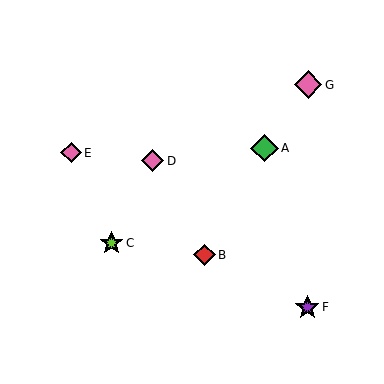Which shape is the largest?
The green diamond (labeled A) is the largest.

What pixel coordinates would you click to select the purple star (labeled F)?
Click at (307, 307) to select the purple star F.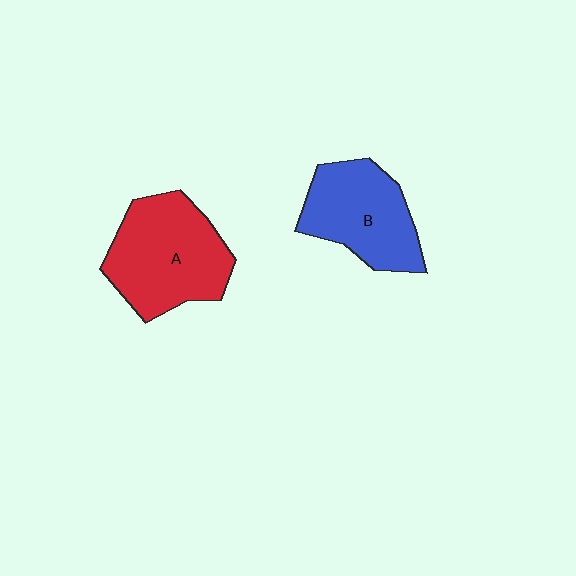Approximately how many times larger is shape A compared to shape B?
Approximately 1.2 times.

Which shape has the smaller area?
Shape B (blue).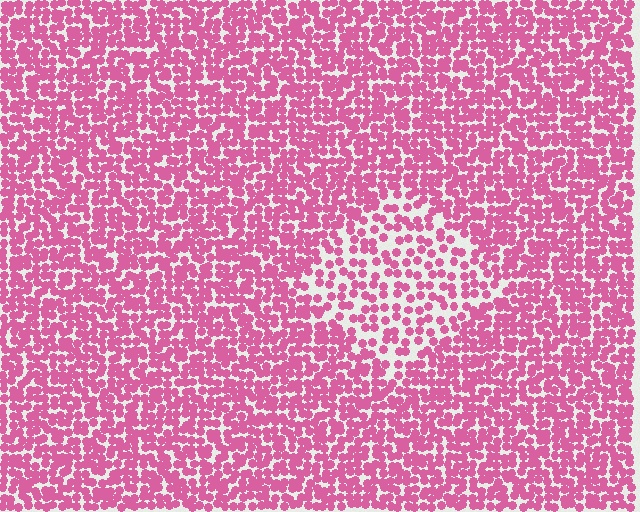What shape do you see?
I see a diamond.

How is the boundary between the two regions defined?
The boundary is defined by a change in element density (approximately 1.8x ratio). All elements are the same color, size, and shape.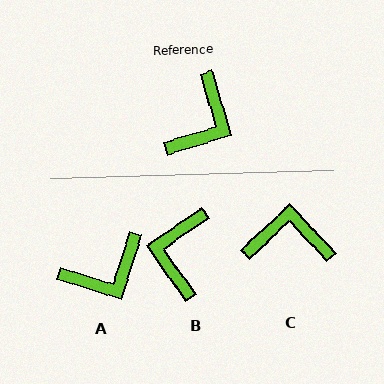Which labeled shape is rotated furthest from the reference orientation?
B, about 162 degrees away.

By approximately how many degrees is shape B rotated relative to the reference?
Approximately 162 degrees clockwise.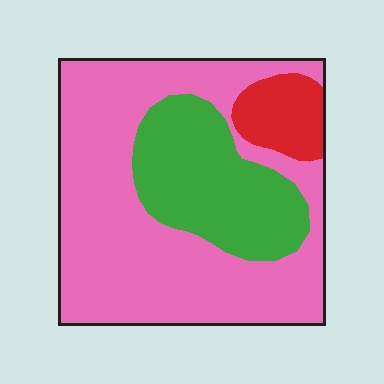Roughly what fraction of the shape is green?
Green takes up about one quarter (1/4) of the shape.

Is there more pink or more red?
Pink.